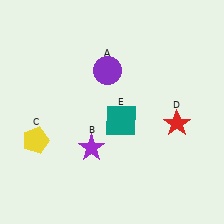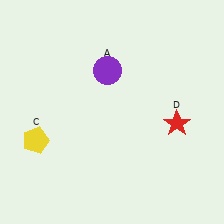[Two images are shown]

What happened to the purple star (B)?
The purple star (B) was removed in Image 2. It was in the bottom-left area of Image 1.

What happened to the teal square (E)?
The teal square (E) was removed in Image 2. It was in the bottom-right area of Image 1.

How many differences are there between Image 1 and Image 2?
There are 2 differences between the two images.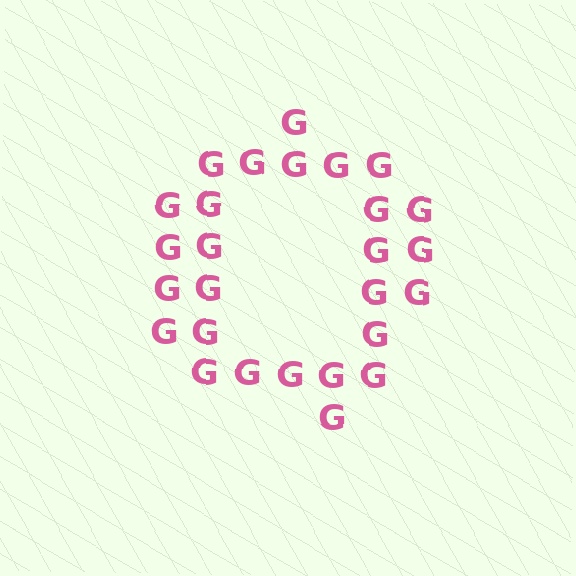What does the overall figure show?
The overall figure shows the letter Q.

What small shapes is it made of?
It is made of small letter G's.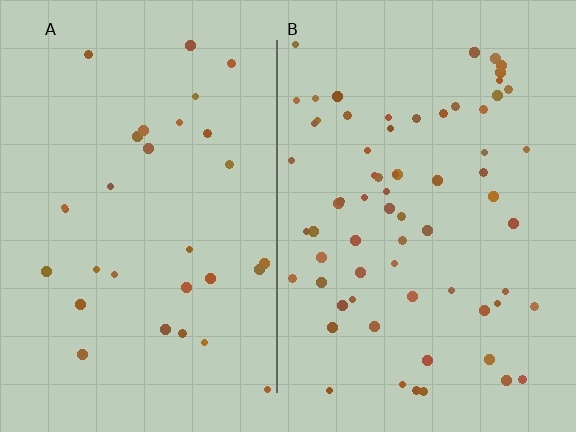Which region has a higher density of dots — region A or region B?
B (the right).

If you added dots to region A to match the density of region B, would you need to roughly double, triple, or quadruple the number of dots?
Approximately double.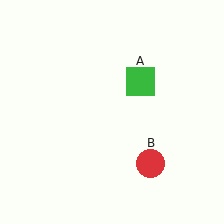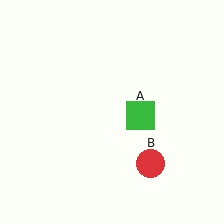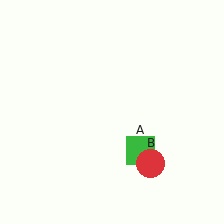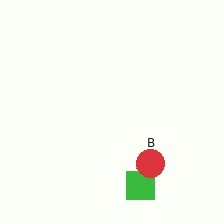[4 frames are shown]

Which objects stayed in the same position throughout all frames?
Red circle (object B) remained stationary.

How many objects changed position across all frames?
1 object changed position: green square (object A).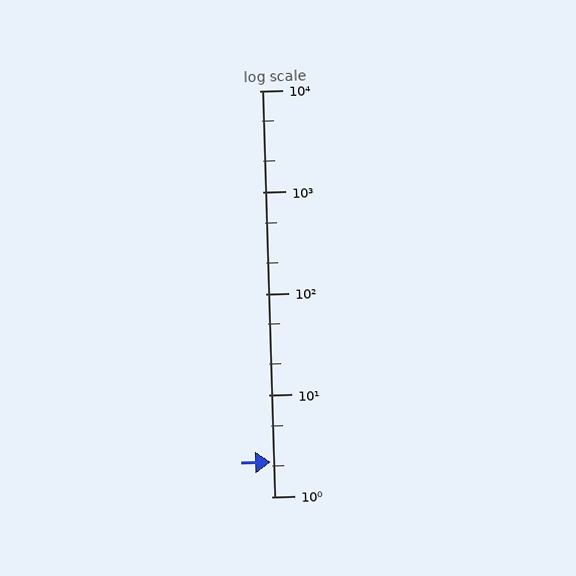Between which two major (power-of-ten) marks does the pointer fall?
The pointer is between 1 and 10.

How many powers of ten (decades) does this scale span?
The scale spans 4 decades, from 1 to 10000.